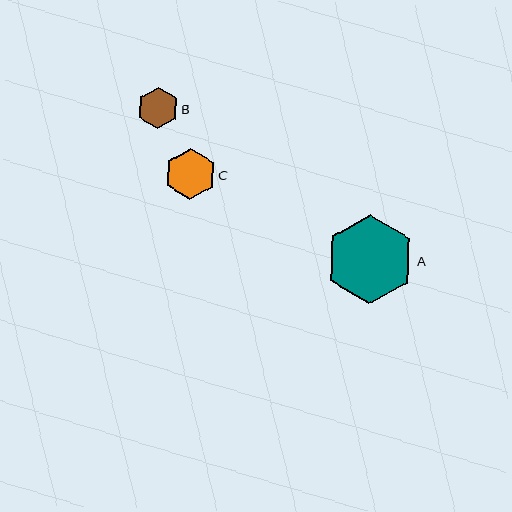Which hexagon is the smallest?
Hexagon B is the smallest with a size of approximately 42 pixels.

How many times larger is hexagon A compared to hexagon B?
Hexagon A is approximately 2.2 times the size of hexagon B.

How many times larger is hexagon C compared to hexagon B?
Hexagon C is approximately 1.2 times the size of hexagon B.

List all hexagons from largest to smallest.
From largest to smallest: A, C, B.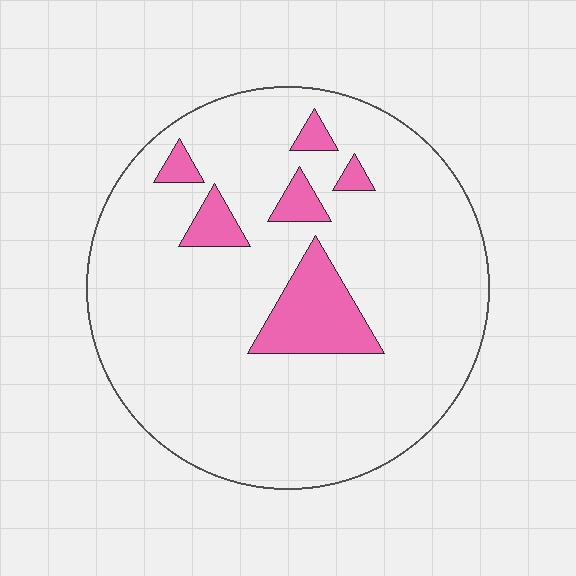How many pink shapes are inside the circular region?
6.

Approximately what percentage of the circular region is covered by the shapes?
Approximately 10%.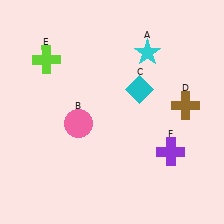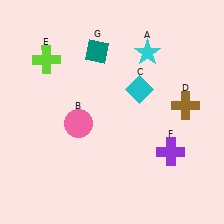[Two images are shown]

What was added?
A teal diamond (G) was added in Image 2.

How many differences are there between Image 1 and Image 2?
There is 1 difference between the two images.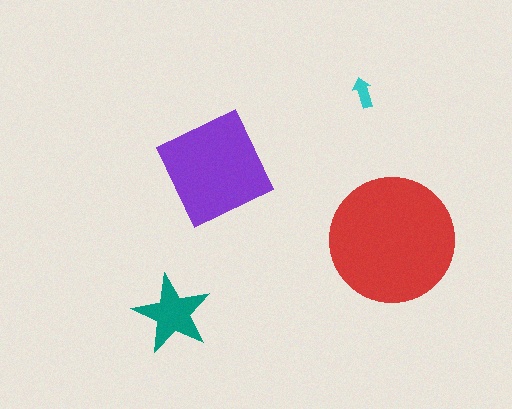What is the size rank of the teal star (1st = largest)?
3rd.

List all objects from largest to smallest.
The red circle, the purple diamond, the teal star, the cyan arrow.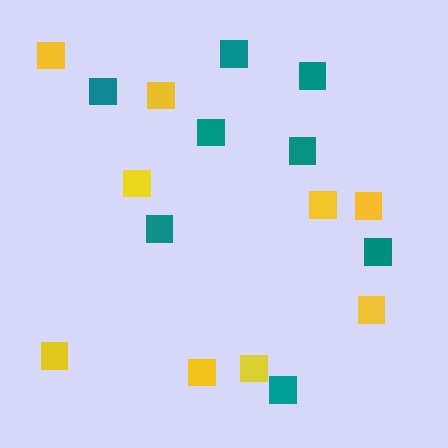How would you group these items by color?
There are 2 groups: one group of yellow squares (9) and one group of teal squares (8).